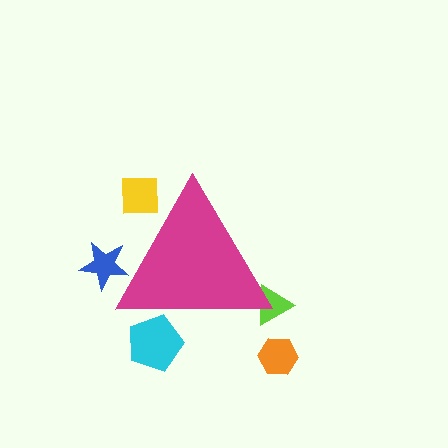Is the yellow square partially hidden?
Yes, the yellow square is partially hidden behind the magenta triangle.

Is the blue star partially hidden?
Yes, the blue star is partially hidden behind the magenta triangle.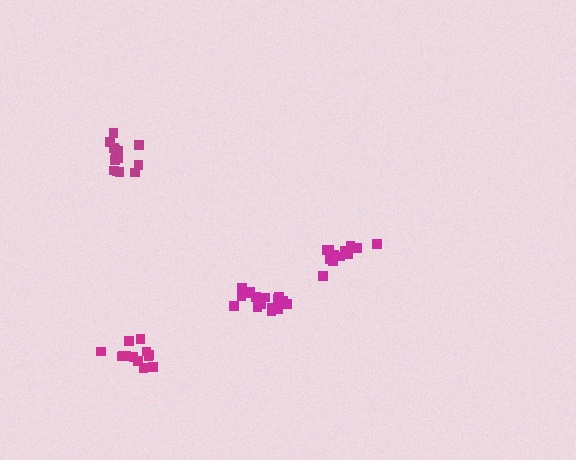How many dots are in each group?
Group 1: 13 dots, Group 2: 16 dots, Group 3: 13 dots, Group 4: 12 dots (54 total).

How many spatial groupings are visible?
There are 4 spatial groupings.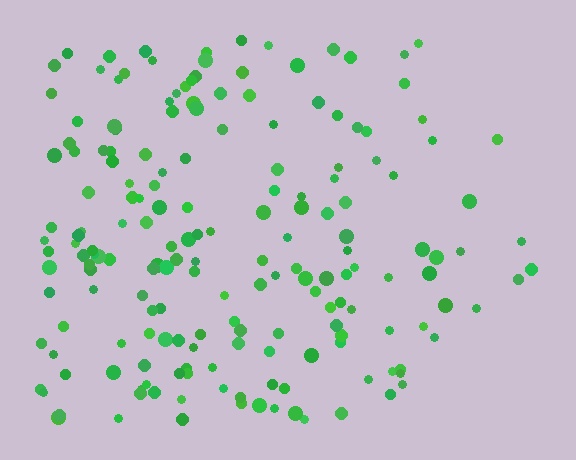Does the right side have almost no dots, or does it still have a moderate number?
Still a moderate number, just noticeably fewer than the left.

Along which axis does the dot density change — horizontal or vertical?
Horizontal.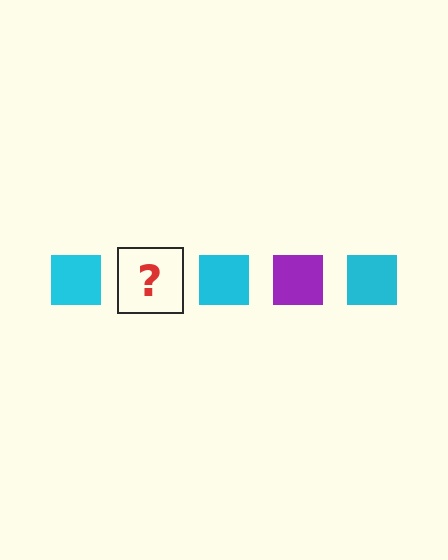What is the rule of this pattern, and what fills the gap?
The rule is that the pattern cycles through cyan, purple squares. The gap should be filled with a purple square.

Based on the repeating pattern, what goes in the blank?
The blank should be a purple square.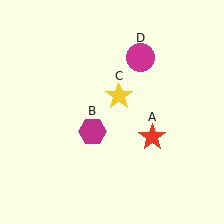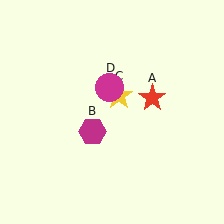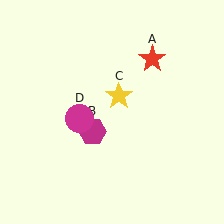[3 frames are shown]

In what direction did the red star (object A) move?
The red star (object A) moved up.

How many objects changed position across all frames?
2 objects changed position: red star (object A), magenta circle (object D).